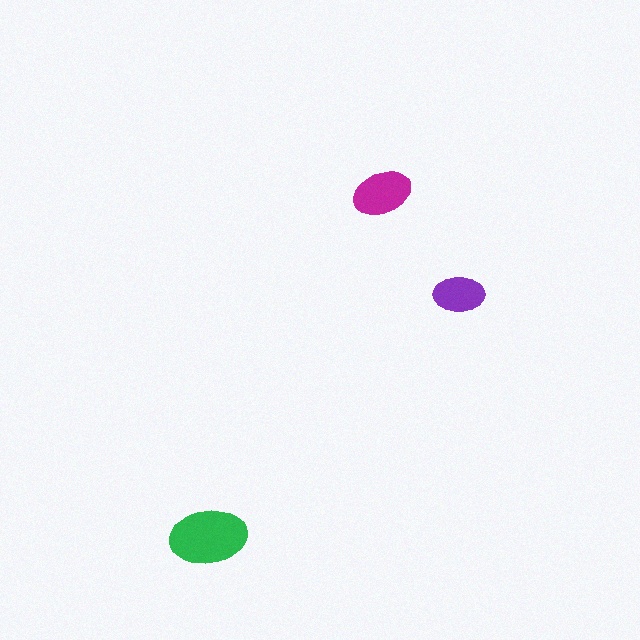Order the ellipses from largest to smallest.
the green one, the magenta one, the purple one.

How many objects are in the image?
There are 3 objects in the image.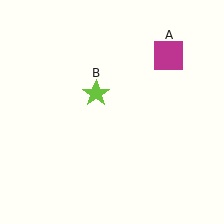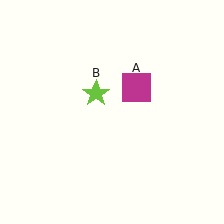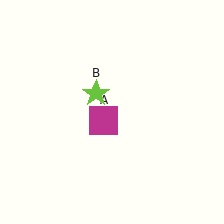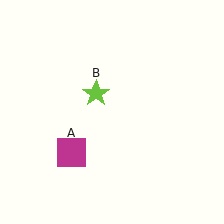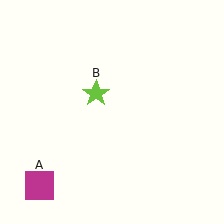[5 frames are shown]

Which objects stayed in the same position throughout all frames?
Lime star (object B) remained stationary.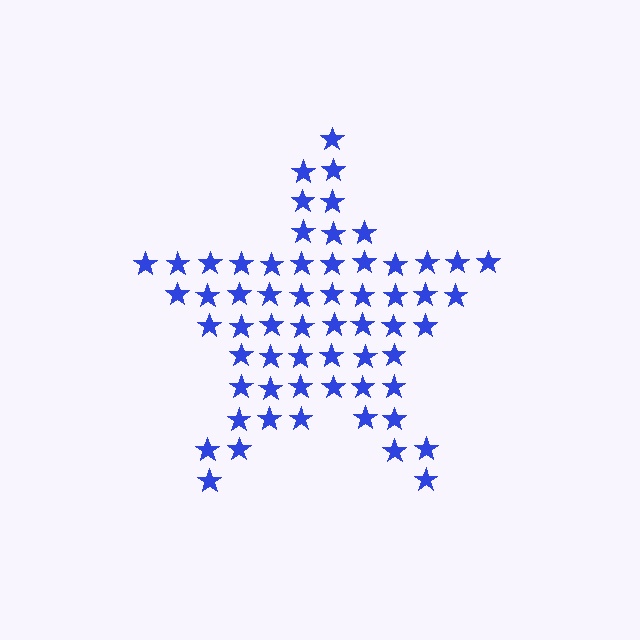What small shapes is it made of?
It is made of small stars.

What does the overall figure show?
The overall figure shows a star.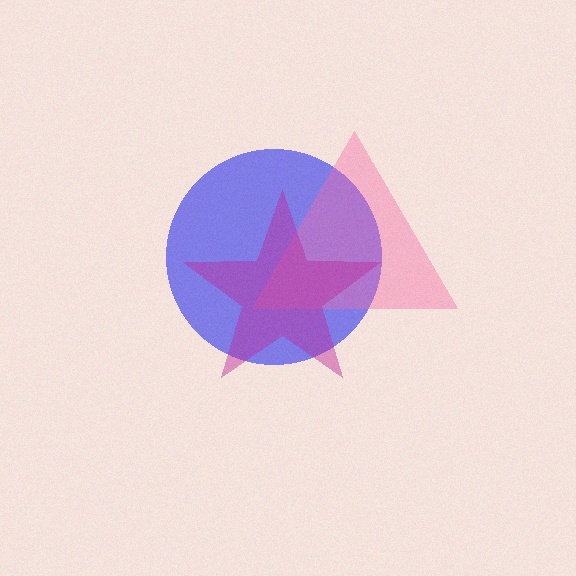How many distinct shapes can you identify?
There are 3 distinct shapes: a blue circle, a pink triangle, a magenta star.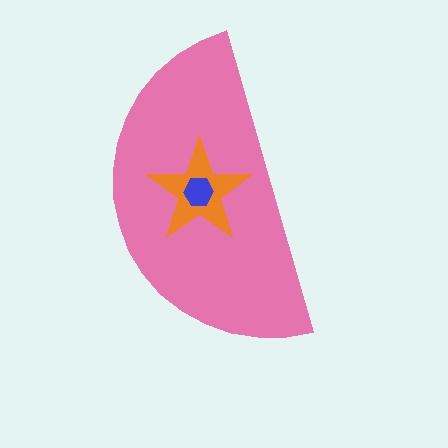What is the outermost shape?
The pink semicircle.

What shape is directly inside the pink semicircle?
The orange star.